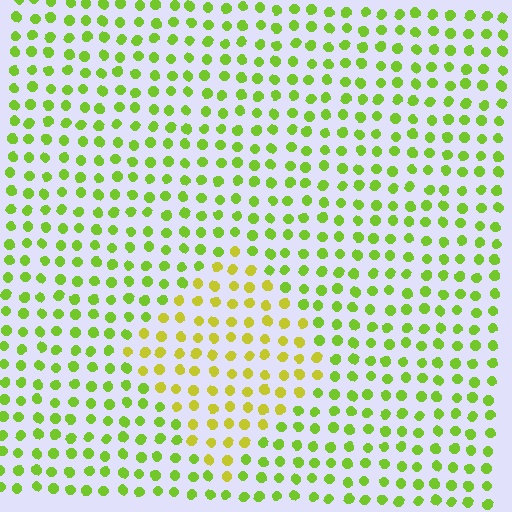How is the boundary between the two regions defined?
The boundary is defined purely by a slight shift in hue (about 31 degrees). Spacing, size, and orientation are identical on both sides.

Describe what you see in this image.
The image is filled with small lime elements in a uniform arrangement. A diamond-shaped region is visible where the elements are tinted to a slightly different hue, forming a subtle color boundary.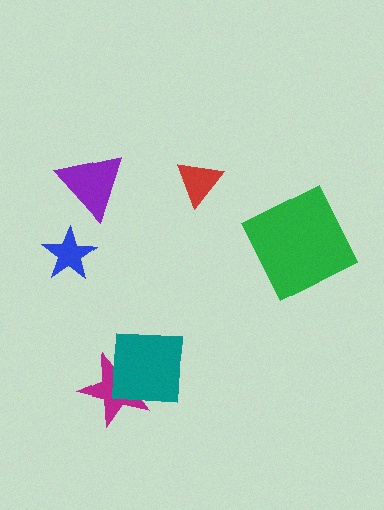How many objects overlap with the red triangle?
0 objects overlap with the red triangle.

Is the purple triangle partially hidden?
No, no other shape covers it.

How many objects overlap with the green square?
0 objects overlap with the green square.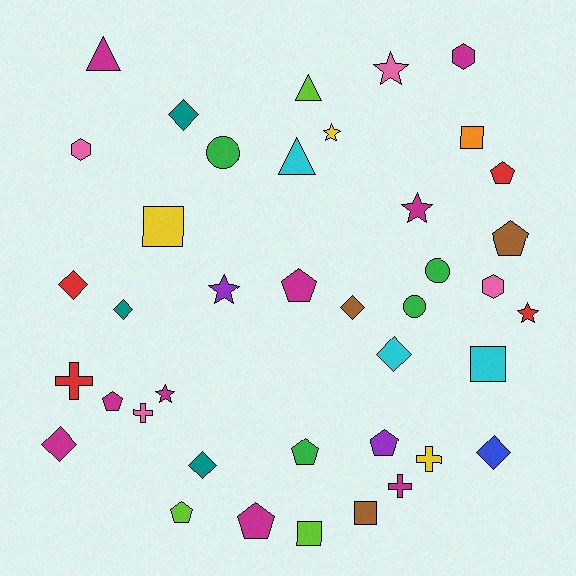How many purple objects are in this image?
There are 2 purple objects.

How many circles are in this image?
There are 3 circles.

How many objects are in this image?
There are 40 objects.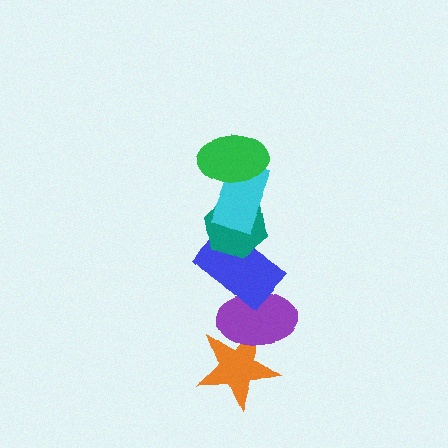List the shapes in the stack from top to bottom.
From top to bottom: the green ellipse, the cyan rectangle, the teal hexagon, the blue rectangle, the purple ellipse, the orange star.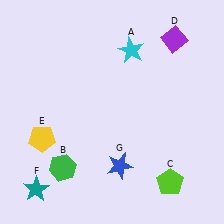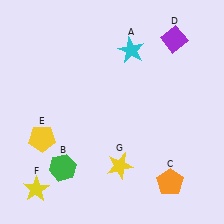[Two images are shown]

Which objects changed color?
C changed from lime to orange. F changed from teal to yellow. G changed from blue to yellow.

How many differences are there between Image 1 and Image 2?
There are 3 differences between the two images.